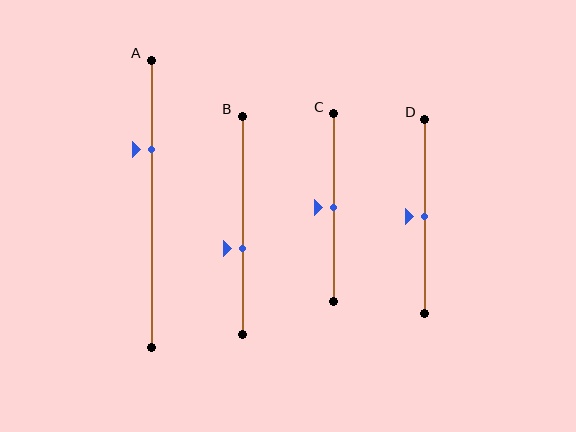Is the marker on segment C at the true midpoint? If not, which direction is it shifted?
Yes, the marker on segment C is at the true midpoint.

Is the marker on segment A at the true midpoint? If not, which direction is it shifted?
No, the marker on segment A is shifted upward by about 19% of the segment length.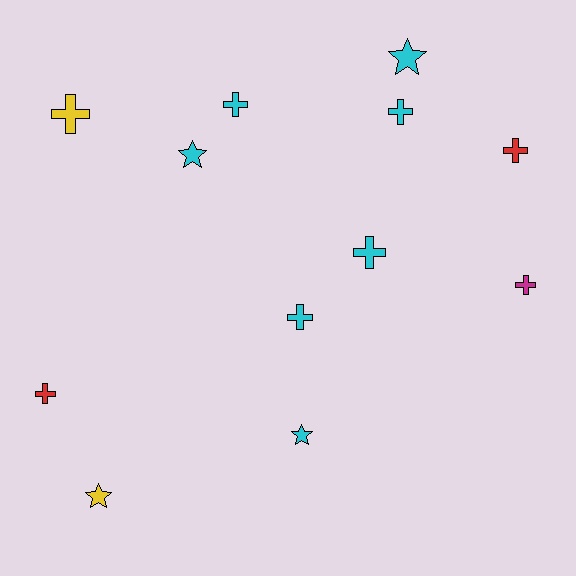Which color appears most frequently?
Cyan, with 7 objects.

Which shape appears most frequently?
Cross, with 8 objects.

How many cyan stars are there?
There are 3 cyan stars.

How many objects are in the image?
There are 12 objects.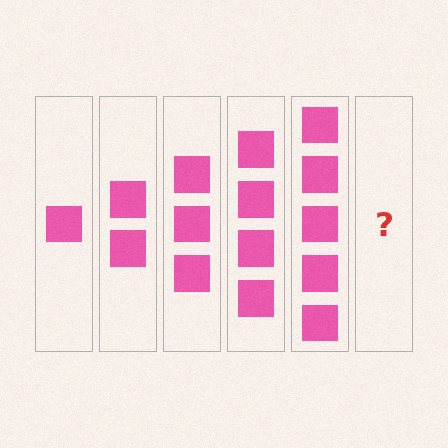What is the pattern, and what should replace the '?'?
The pattern is that each step adds one more square. The '?' should be 6 squares.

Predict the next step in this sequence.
The next step is 6 squares.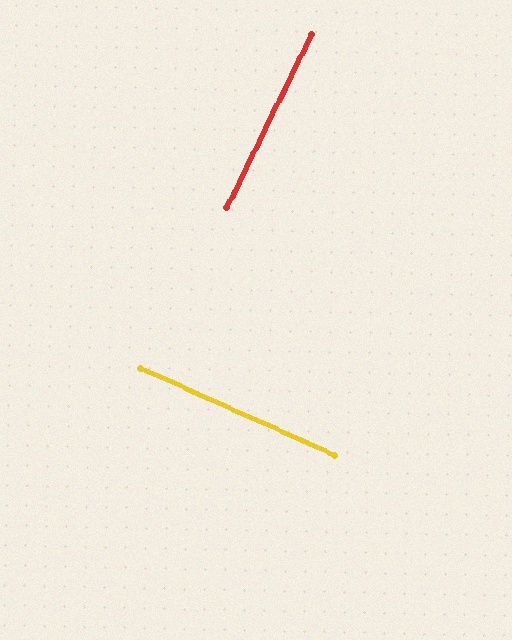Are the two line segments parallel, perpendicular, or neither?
Perpendicular — they meet at approximately 88°.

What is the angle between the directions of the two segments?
Approximately 88 degrees.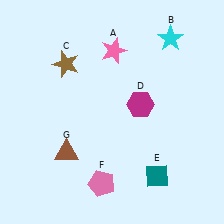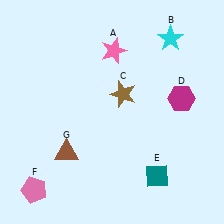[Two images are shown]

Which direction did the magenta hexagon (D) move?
The magenta hexagon (D) moved right.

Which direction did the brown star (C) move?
The brown star (C) moved right.